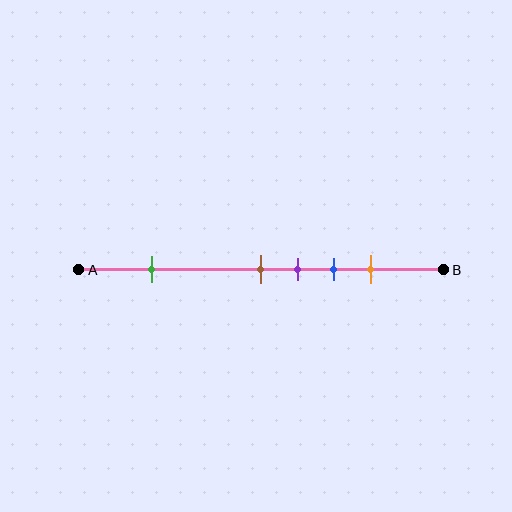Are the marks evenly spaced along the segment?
No, the marks are not evenly spaced.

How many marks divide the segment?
There are 5 marks dividing the segment.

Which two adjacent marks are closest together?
The brown and purple marks are the closest adjacent pair.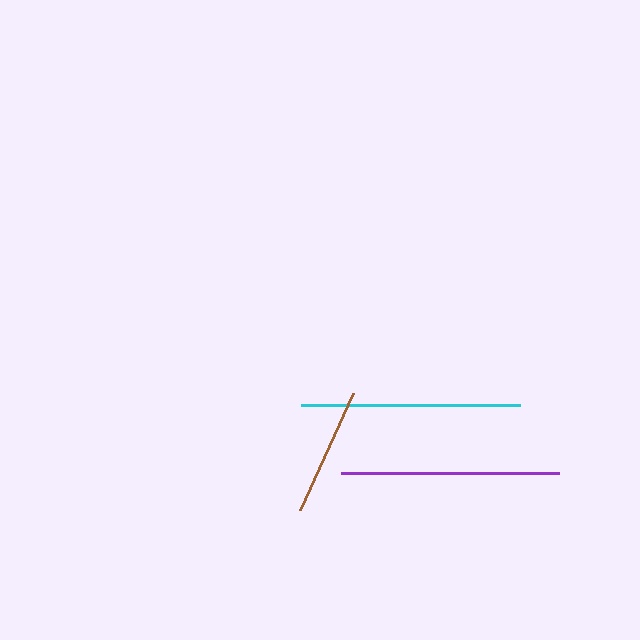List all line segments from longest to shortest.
From longest to shortest: cyan, purple, brown.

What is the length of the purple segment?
The purple segment is approximately 218 pixels long.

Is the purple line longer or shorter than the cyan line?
The cyan line is longer than the purple line.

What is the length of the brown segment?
The brown segment is approximately 128 pixels long.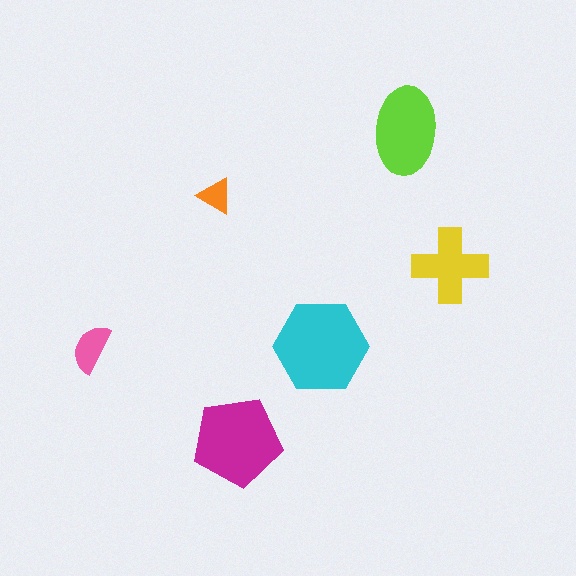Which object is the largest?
The cyan hexagon.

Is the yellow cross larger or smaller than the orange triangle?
Larger.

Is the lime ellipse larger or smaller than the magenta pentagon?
Smaller.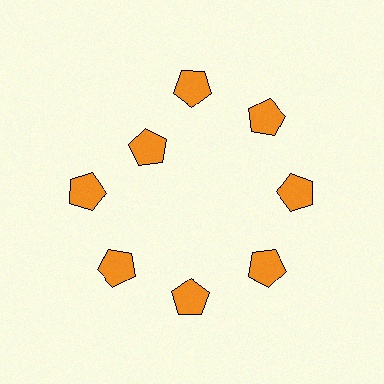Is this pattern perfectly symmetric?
No. The 8 orange pentagons are arranged in a ring, but one element near the 10 o'clock position is pulled inward toward the center, breaking the 8-fold rotational symmetry.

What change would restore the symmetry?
The symmetry would be restored by moving it outward, back onto the ring so that all 8 pentagons sit at equal angles and equal distance from the center.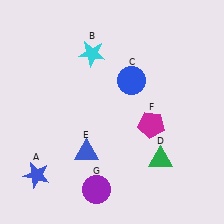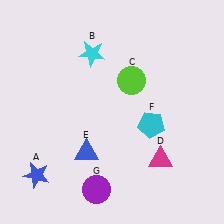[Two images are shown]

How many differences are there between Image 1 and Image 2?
There are 3 differences between the two images.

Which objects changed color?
C changed from blue to lime. D changed from green to magenta. F changed from magenta to cyan.